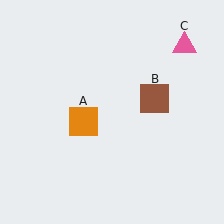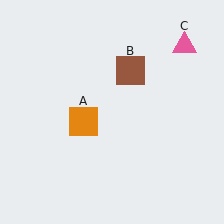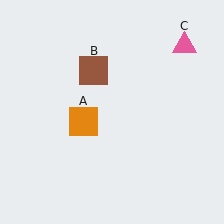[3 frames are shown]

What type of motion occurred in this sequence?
The brown square (object B) rotated counterclockwise around the center of the scene.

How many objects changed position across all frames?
1 object changed position: brown square (object B).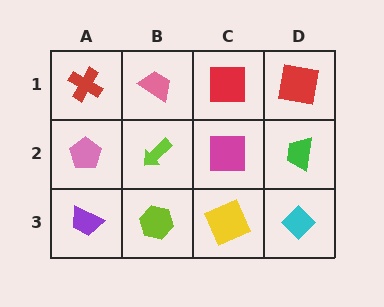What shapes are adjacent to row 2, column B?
A pink trapezoid (row 1, column B), a lime hexagon (row 3, column B), a pink pentagon (row 2, column A), a magenta square (row 2, column C).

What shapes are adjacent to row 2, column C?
A red square (row 1, column C), a yellow square (row 3, column C), a lime arrow (row 2, column B), a green trapezoid (row 2, column D).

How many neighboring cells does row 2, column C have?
4.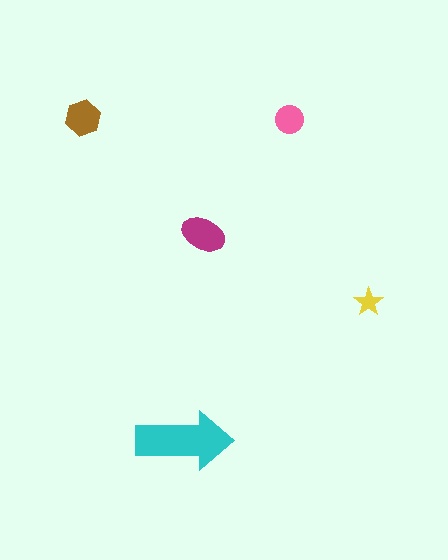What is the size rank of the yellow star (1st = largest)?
5th.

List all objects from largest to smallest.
The cyan arrow, the magenta ellipse, the brown hexagon, the pink circle, the yellow star.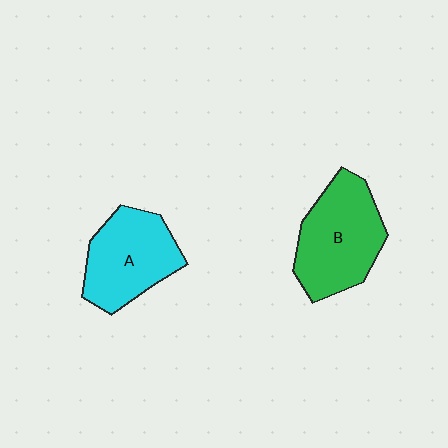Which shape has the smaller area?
Shape A (cyan).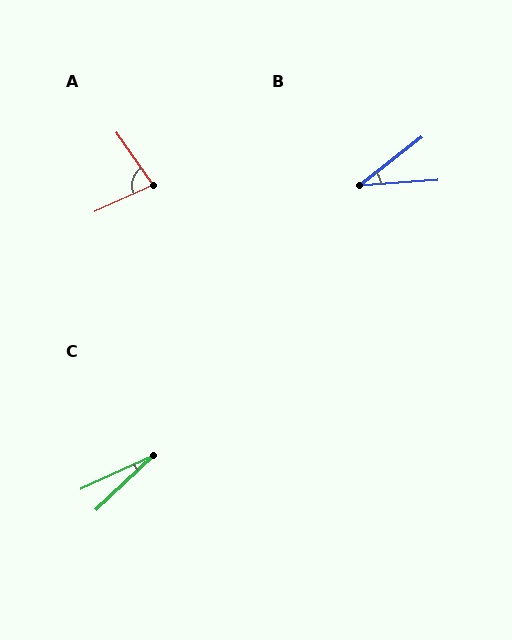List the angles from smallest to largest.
C (19°), B (35°), A (80°).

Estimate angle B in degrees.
Approximately 35 degrees.